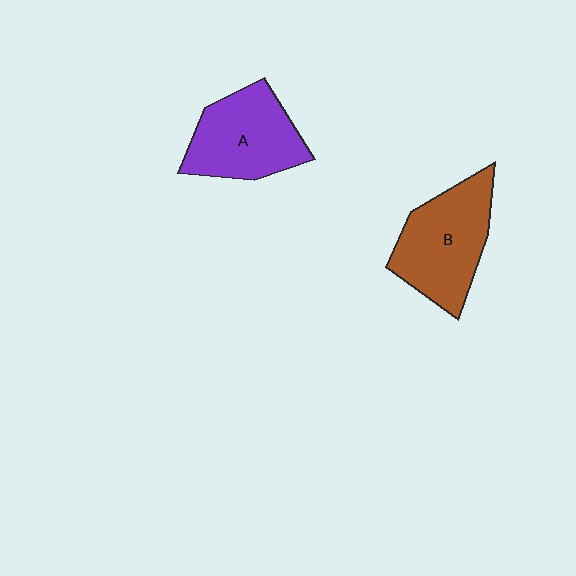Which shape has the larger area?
Shape B (brown).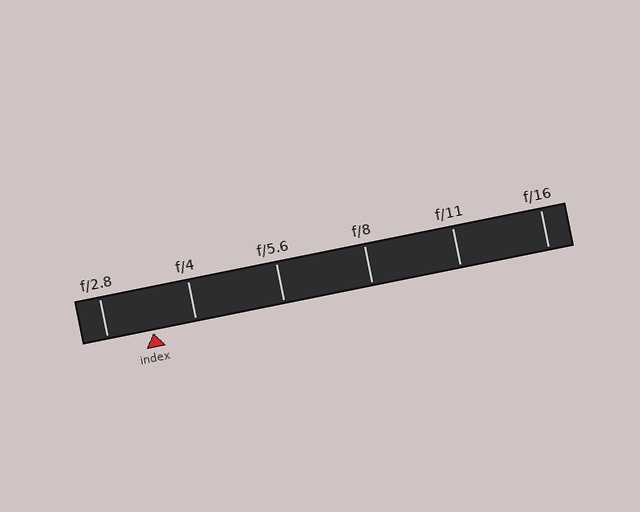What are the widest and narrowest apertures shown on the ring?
The widest aperture shown is f/2.8 and the narrowest is f/16.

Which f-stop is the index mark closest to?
The index mark is closest to f/4.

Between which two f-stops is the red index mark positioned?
The index mark is between f/2.8 and f/4.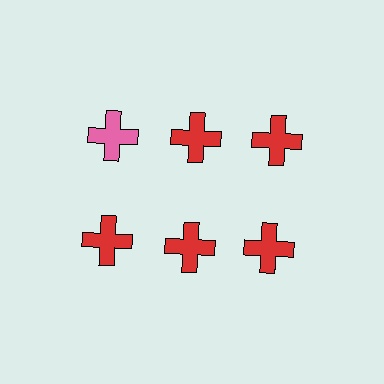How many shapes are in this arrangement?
There are 6 shapes arranged in a grid pattern.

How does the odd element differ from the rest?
It has a different color: pink instead of red.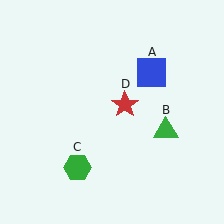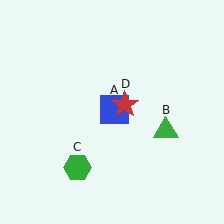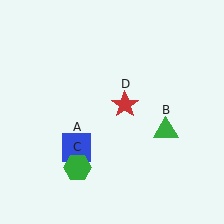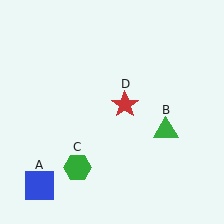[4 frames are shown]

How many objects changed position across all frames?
1 object changed position: blue square (object A).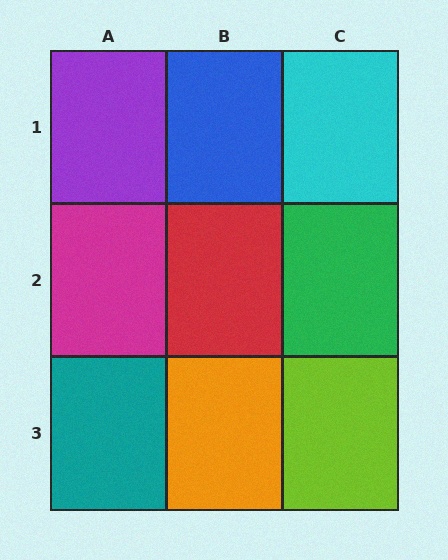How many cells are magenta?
1 cell is magenta.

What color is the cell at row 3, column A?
Teal.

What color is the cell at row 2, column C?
Green.